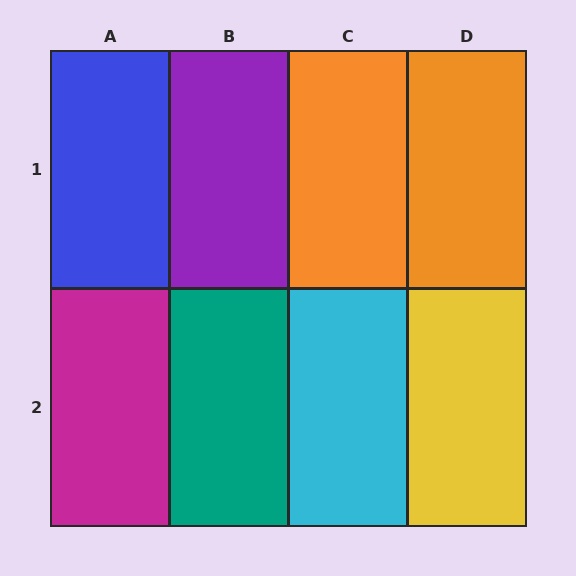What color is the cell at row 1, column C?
Orange.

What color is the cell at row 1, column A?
Blue.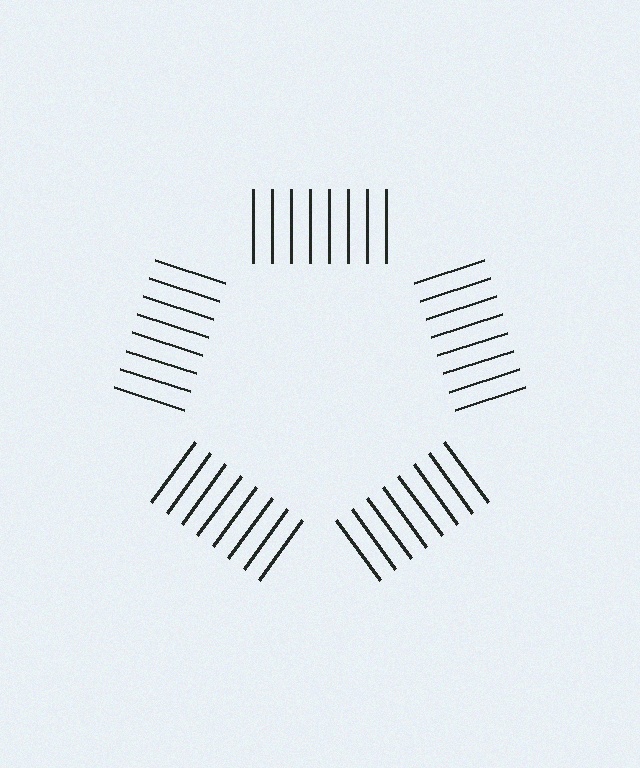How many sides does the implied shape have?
5 sides — the line-ends trace a pentagon.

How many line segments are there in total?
40 — 8 along each of the 5 edges.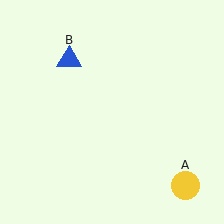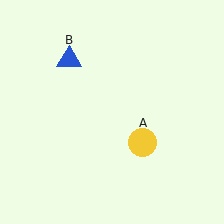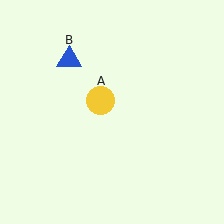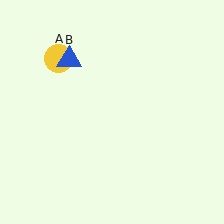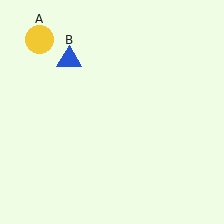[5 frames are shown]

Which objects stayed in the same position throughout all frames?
Blue triangle (object B) remained stationary.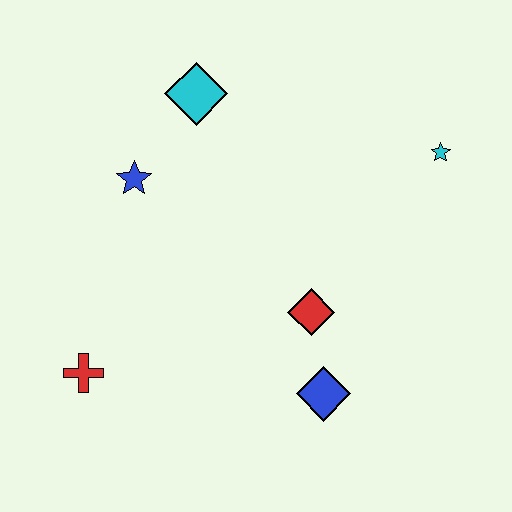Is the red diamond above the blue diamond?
Yes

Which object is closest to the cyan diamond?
The blue star is closest to the cyan diamond.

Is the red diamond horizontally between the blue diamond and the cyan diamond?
Yes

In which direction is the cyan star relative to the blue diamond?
The cyan star is above the blue diamond.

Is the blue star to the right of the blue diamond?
No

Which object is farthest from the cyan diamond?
The blue diamond is farthest from the cyan diamond.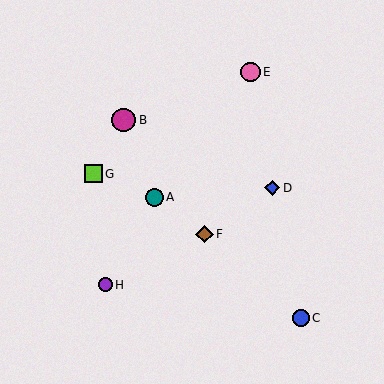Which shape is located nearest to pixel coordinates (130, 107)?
The magenta circle (labeled B) at (124, 120) is nearest to that location.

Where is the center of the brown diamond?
The center of the brown diamond is at (204, 234).